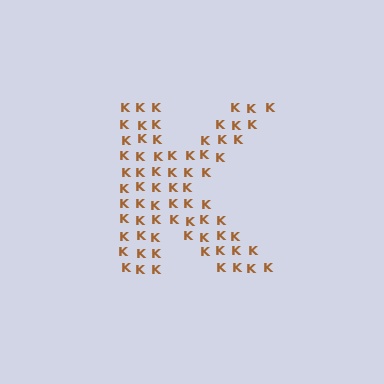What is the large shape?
The large shape is the letter K.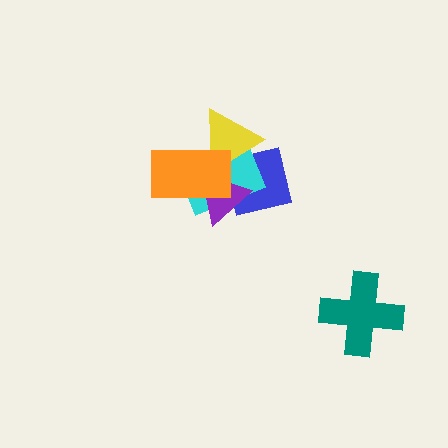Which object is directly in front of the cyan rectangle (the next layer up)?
The yellow triangle is directly in front of the cyan rectangle.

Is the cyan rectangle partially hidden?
Yes, it is partially covered by another shape.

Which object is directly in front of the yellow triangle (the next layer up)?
The purple triangle is directly in front of the yellow triangle.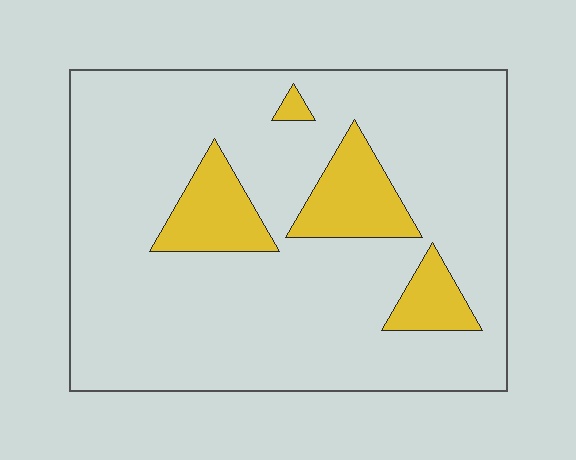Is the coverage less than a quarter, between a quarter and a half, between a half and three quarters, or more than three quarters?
Less than a quarter.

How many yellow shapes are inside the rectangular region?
4.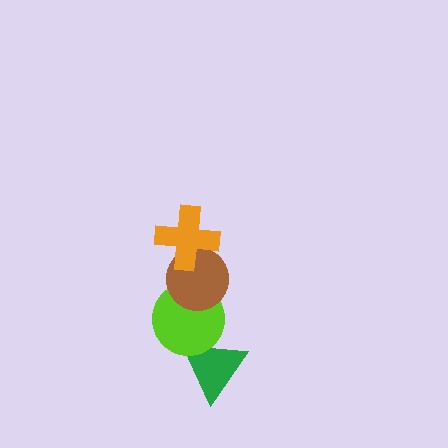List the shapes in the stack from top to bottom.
From top to bottom: the orange cross, the brown circle, the lime circle, the green triangle.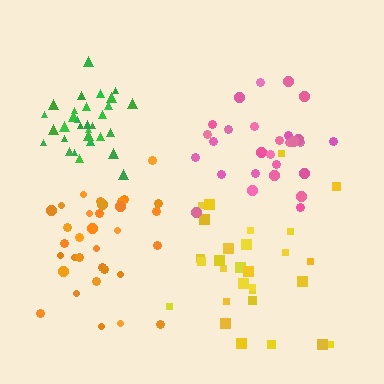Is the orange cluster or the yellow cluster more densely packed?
Orange.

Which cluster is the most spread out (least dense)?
Yellow.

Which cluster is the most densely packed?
Green.